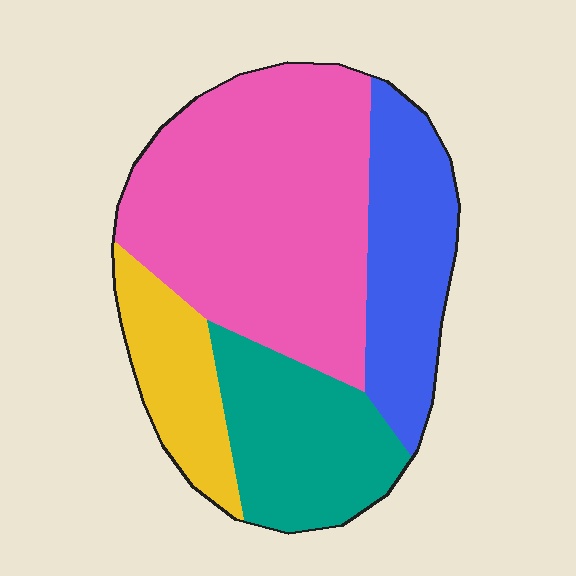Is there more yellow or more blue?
Blue.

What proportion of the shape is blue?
Blue covers roughly 20% of the shape.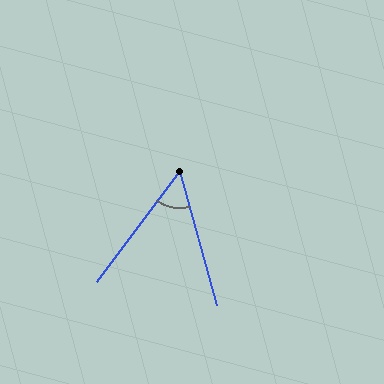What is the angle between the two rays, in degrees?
Approximately 52 degrees.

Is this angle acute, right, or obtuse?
It is acute.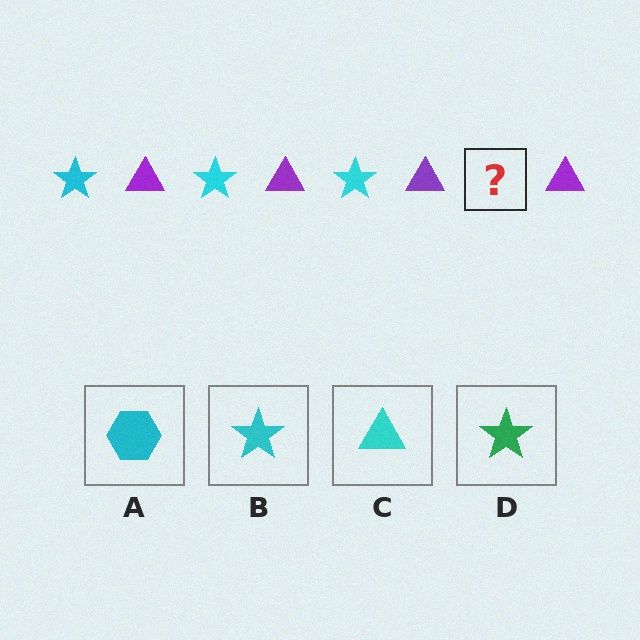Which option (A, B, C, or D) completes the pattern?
B.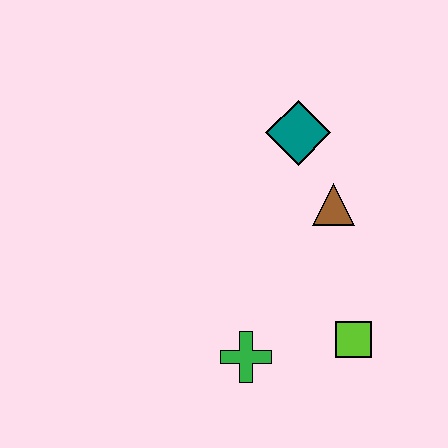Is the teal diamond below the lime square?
No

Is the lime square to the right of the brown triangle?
Yes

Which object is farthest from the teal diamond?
The green cross is farthest from the teal diamond.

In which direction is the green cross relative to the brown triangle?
The green cross is below the brown triangle.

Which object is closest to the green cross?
The lime square is closest to the green cross.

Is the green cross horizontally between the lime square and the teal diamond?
No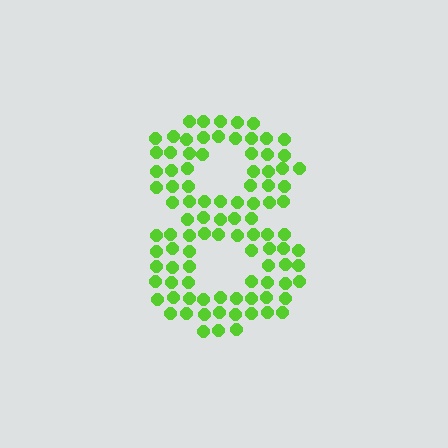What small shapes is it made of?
It is made of small circles.